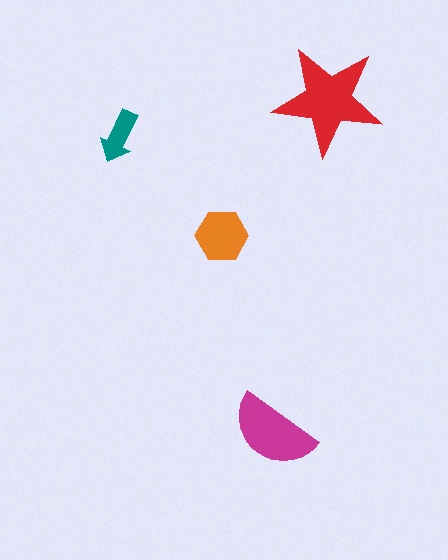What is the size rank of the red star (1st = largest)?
1st.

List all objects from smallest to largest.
The teal arrow, the orange hexagon, the magenta semicircle, the red star.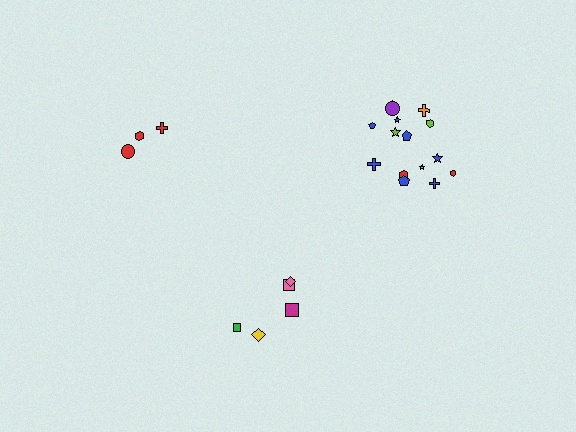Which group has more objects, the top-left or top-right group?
The top-right group.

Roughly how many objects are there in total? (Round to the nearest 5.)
Roughly 25 objects in total.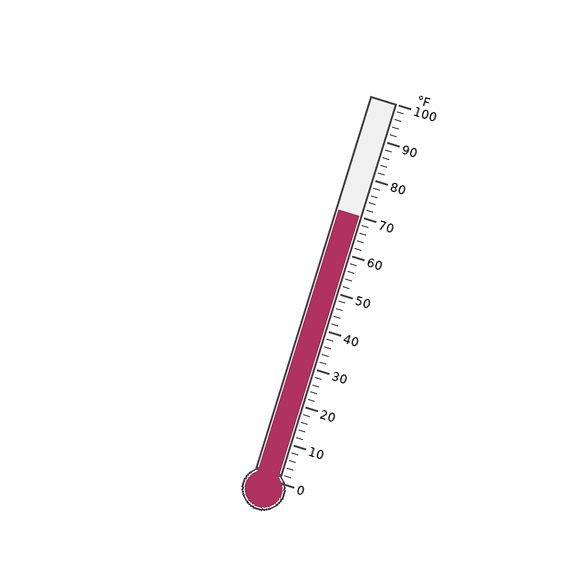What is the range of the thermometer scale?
The thermometer scale ranges from 0°F to 100°F.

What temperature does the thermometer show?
The thermometer shows approximately 70°F.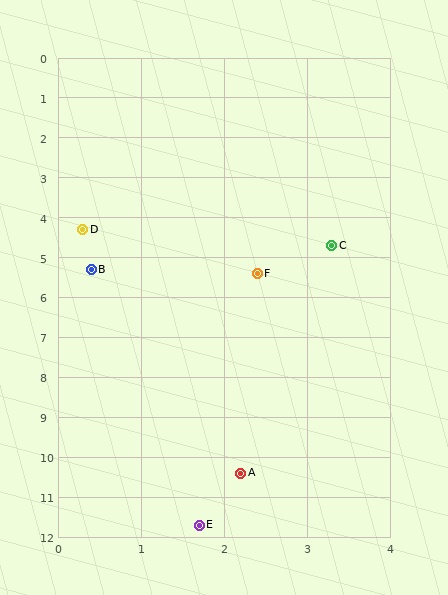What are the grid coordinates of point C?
Point C is at approximately (3.3, 4.7).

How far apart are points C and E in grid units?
Points C and E are about 7.2 grid units apart.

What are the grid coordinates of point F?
Point F is at approximately (2.4, 5.4).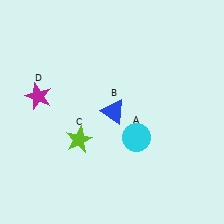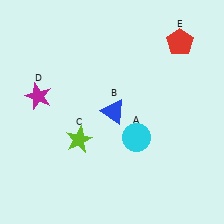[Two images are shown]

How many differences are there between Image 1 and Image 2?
There is 1 difference between the two images.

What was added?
A red pentagon (E) was added in Image 2.